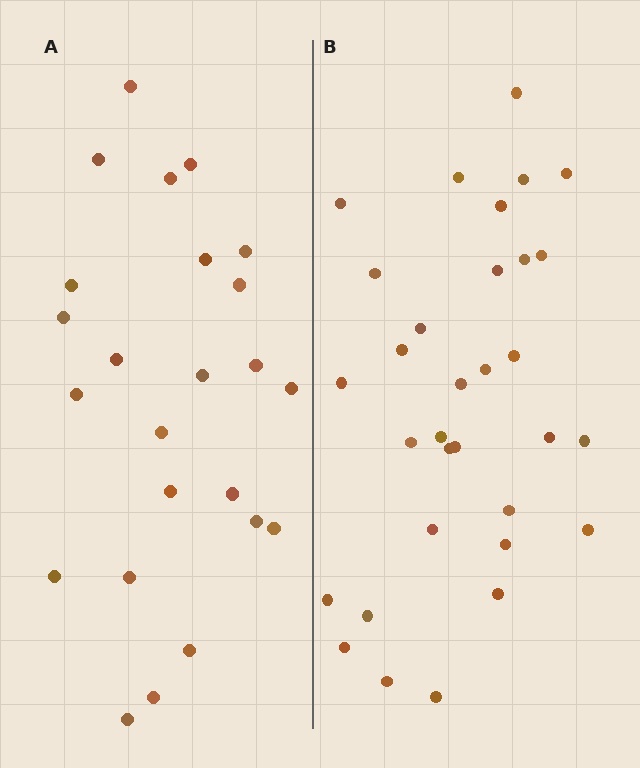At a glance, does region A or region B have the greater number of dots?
Region B (the right region) has more dots.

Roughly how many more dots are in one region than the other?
Region B has roughly 8 or so more dots than region A.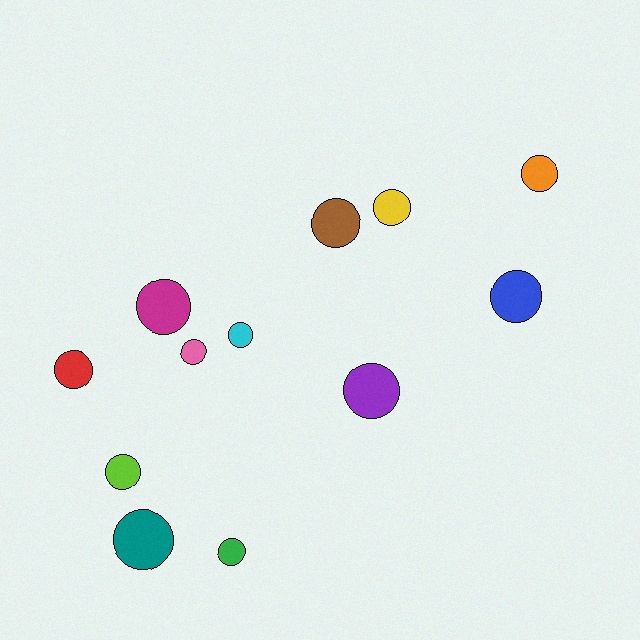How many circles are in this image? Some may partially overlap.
There are 12 circles.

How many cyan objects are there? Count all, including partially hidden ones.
There is 1 cyan object.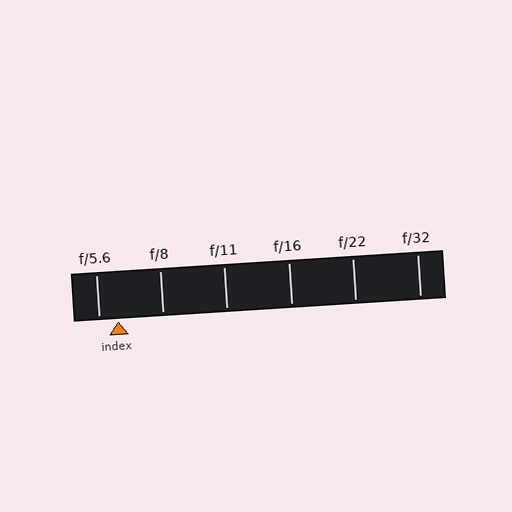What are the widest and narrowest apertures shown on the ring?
The widest aperture shown is f/5.6 and the narrowest is f/32.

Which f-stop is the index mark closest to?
The index mark is closest to f/5.6.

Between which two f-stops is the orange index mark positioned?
The index mark is between f/5.6 and f/8.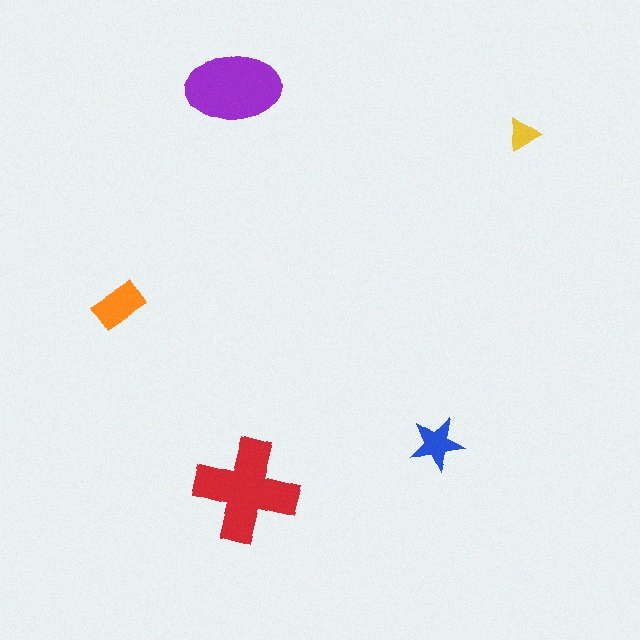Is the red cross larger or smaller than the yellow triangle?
Larger.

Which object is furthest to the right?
The yellow triangle is rightmost.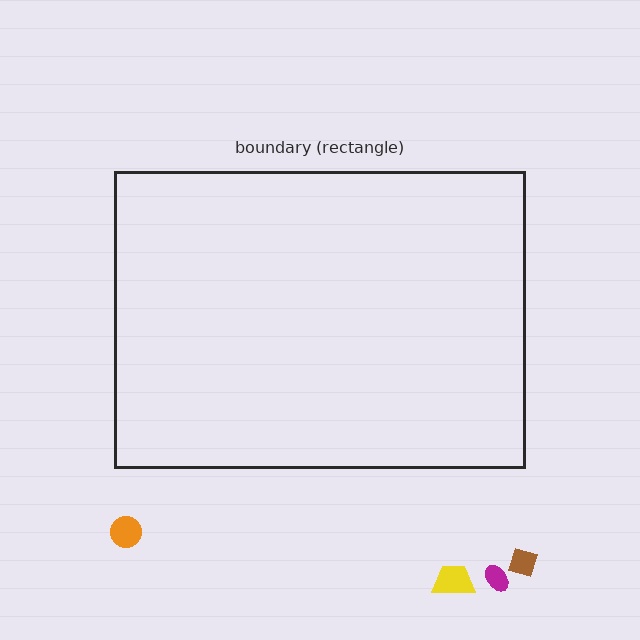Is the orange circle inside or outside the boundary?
Outside.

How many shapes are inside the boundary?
0 inside, 4 outside.